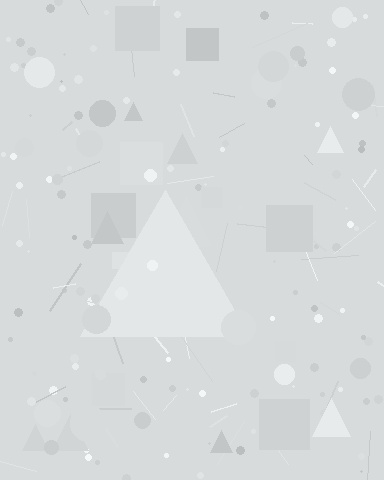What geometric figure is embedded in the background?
A triangle is embedded in the background.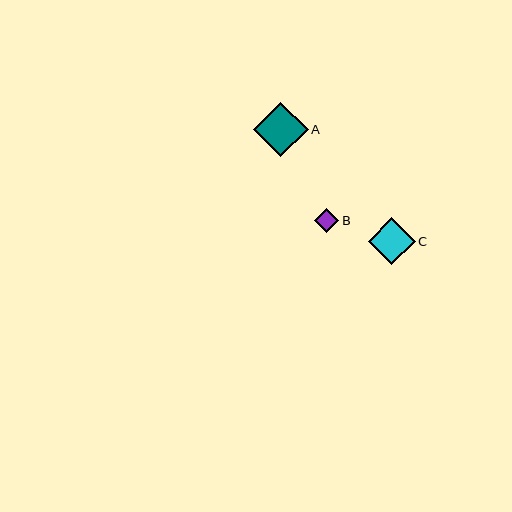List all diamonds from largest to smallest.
From largest to smallest: A, C, B.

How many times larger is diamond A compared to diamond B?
Diamond A is approximately 2.3 times the size of diamond B.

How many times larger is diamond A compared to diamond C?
Diamond A is approximately 1.2 times the size of diamond C.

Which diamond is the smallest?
Diamond B is the smallest with a size of approximately 24 pixels.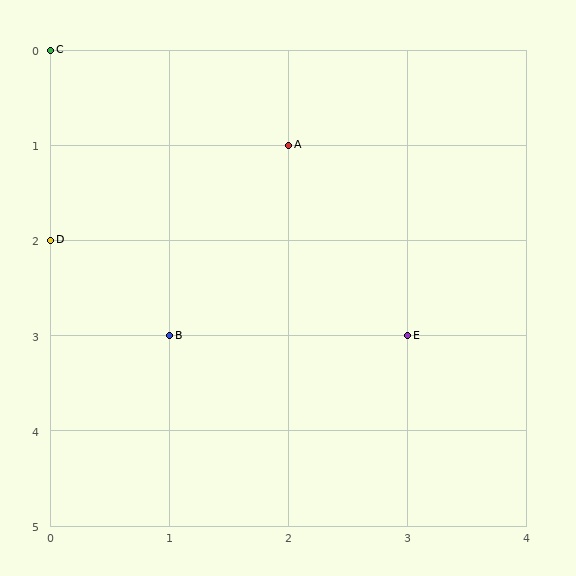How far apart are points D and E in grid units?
Points D and E are 3 columns and 1 row apart (about 3.2 grid units diagonally).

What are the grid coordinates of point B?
Point B is at grid coordinates (1, 3).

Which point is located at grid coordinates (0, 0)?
Point C is at (0, 0).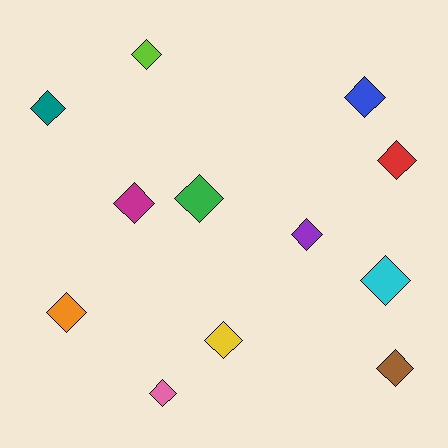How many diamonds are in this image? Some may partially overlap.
There are 12 diamonds.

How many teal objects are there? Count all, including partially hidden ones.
There is 1 teal object.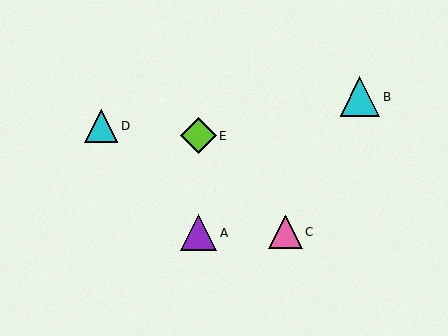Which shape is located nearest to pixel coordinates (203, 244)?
The purple triangle (labeled A) at (198, 233) is nearest to that location.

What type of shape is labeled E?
Shape E is a lime diamond.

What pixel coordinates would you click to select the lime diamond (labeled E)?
Click at (199, 136) to select the lime diamond E.